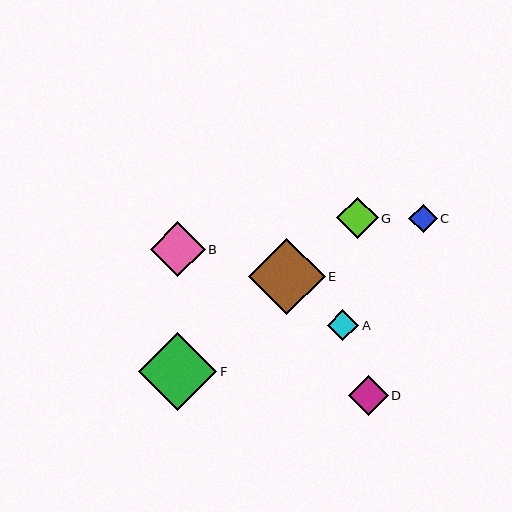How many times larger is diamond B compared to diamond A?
Diamond B is approximately 1.8 times the size of diamond A.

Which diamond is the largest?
Diamond F is the largest with a size of approximately 78 pixels.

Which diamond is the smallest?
Diamond C is the smallest with a size of approximately 29 pixels.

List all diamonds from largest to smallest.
From largest to smallest: F, E, B, G, D, A, C.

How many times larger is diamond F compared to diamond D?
Diamond F is approximately 2.0 times the size of diamond D.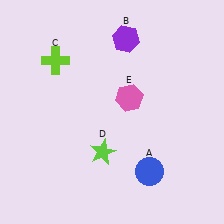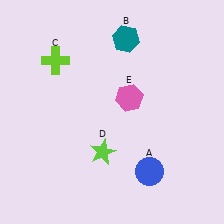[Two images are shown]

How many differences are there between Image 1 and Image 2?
There is 1 difference between the two images.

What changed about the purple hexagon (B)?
In Image 1, B is purple. In Image 2, it changed to teal.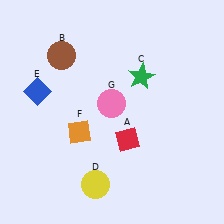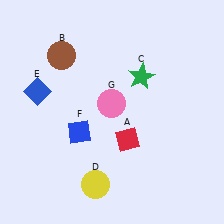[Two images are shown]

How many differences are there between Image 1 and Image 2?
There is 1 difference between the two images.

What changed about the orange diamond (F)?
In Image 1, F is orange. In Image 2, it changed to blue.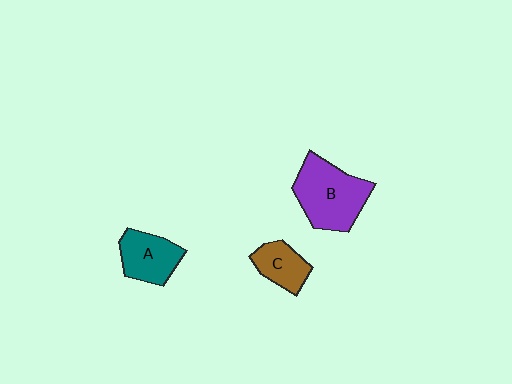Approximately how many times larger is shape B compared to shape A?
Approximately 1.5 times.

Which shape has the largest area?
Shape B (purple).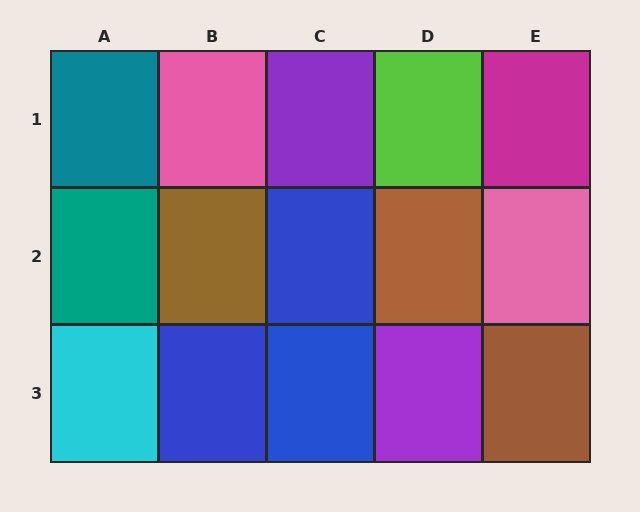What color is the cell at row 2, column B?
Brown.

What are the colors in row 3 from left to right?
Cyan, blue, blue, purple, brown.